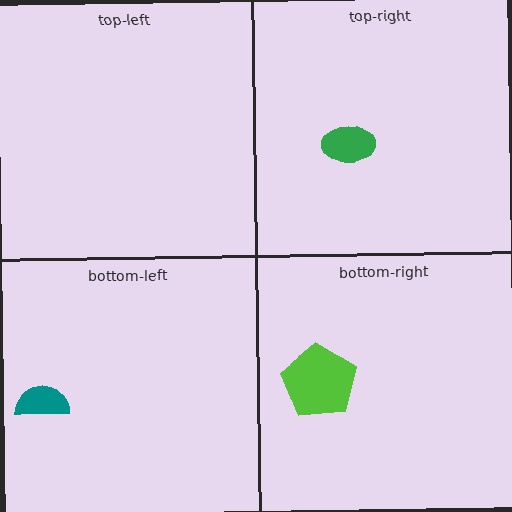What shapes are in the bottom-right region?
The lime pentagon.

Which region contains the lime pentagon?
The bottom-right region.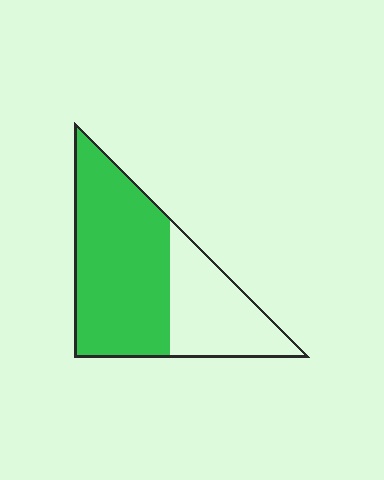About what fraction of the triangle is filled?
About two thirds (2/3).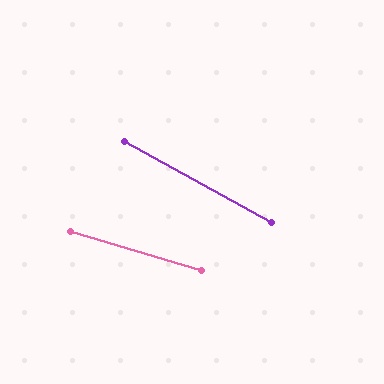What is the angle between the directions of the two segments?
Approximately 12 degrees.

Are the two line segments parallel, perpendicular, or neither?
Neither parallel nor perpendicular — they differ by about 12°.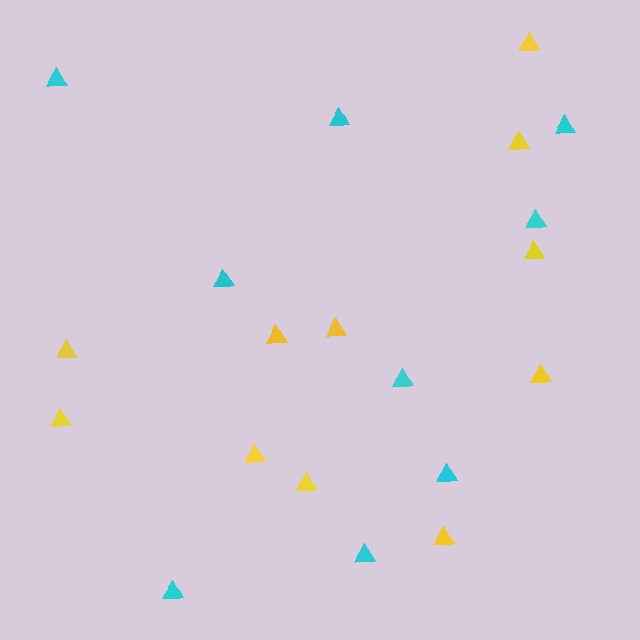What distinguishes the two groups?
There are 2 groups: one group of yellow triangles (11) and one group of cyan triangles (9).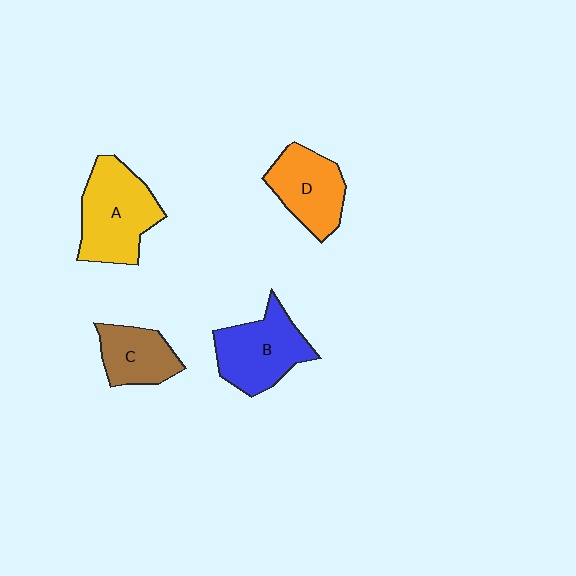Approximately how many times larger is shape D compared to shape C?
Approximately 1.2 times.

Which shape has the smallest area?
Shape C (brown).